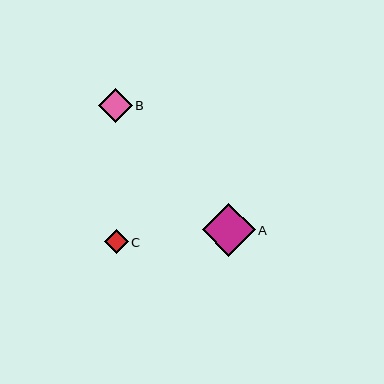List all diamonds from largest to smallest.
From largest to smallest: A, B, C.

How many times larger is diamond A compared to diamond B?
Diamond A is approximately 1.6 times the size of diamond B.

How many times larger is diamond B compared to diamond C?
Diamond B is approximately 1.5 times the size of diamond C.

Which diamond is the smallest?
Diamond C is the smallest with a size of approximately 23 pixels.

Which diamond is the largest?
Diamond A is the largest with a size of approximately 53 pixels.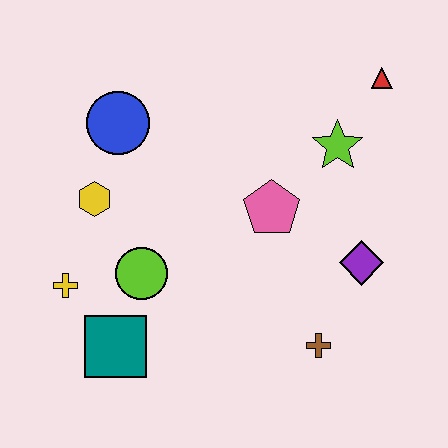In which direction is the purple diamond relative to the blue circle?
The purple diamond is to the right of the blue circle.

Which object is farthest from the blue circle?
The brown cross is farthest from the blue circle.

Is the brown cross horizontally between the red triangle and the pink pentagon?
Yes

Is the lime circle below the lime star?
Yes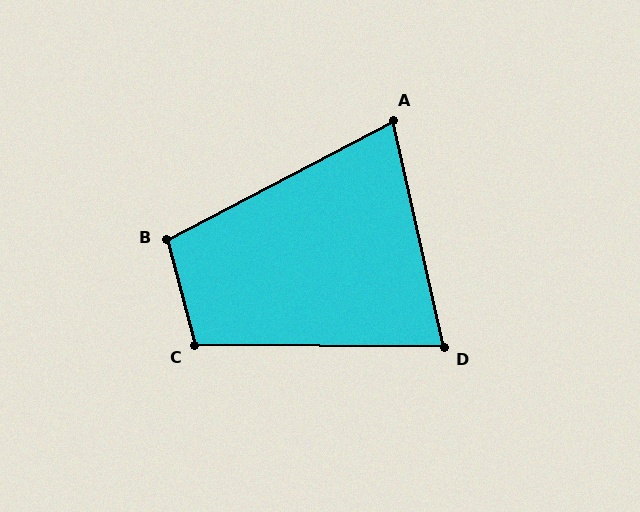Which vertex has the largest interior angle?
C, at approximately 105 degrees.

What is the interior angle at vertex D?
Approximately 77 degrees (acute).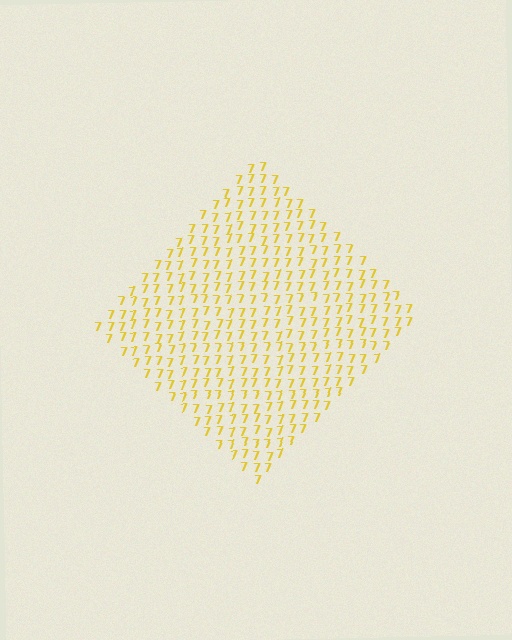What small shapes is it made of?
It is made of small digit 7's.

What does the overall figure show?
The overall figure shows a diamond.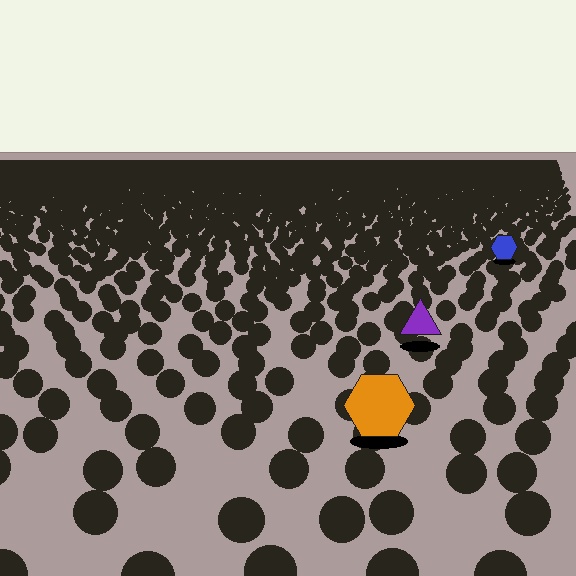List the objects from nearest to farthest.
From nearest to farthest: the orange hexagon, the purple triangle, the blue hexagon.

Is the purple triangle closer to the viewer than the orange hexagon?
No. The orange hexagon is closer — you can tell from the texture gradient: the ground texture is coarser near it.